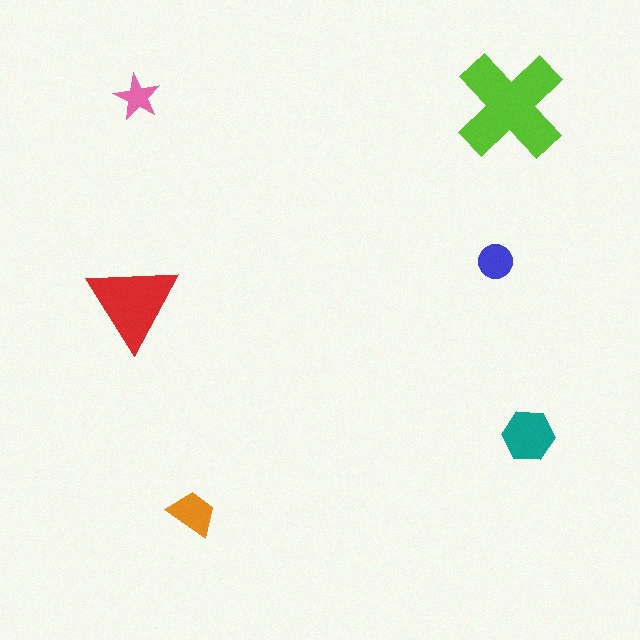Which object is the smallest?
The pink star.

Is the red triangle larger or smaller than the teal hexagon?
Larger.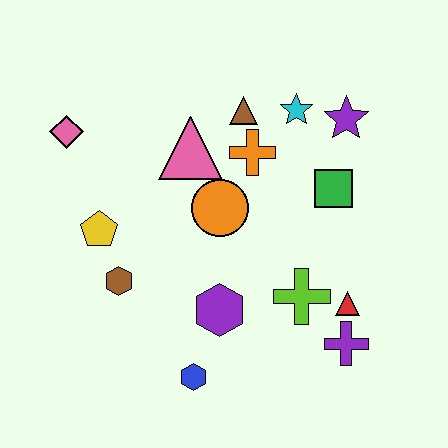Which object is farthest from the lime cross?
The pink diamond is farthest from the lime cross.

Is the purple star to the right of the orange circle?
Yes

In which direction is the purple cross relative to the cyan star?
The purple cross is below the cyan star.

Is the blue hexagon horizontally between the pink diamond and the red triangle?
Yes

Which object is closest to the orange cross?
The brown triangle is closest to the orange cross.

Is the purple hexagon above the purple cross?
Yes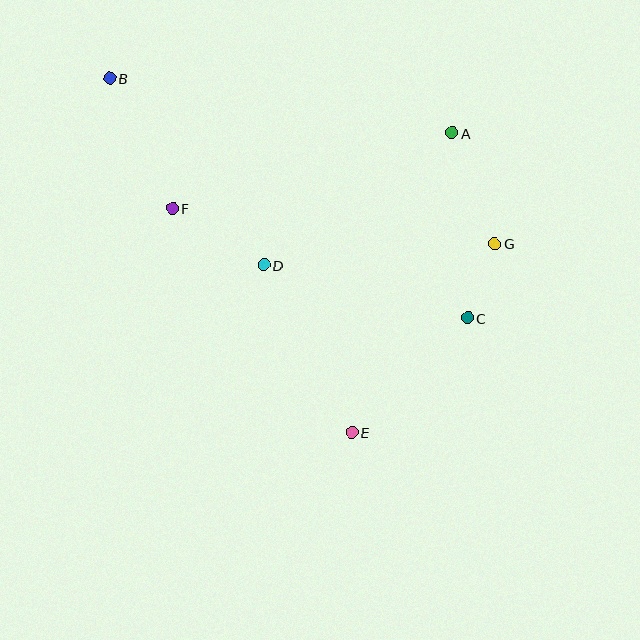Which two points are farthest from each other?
Points B and C are farthest from each other.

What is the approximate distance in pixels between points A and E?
The distance between A and E is approximately 316 pixels.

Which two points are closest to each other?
Points C and G are closest to each other.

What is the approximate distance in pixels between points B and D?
The distance between B and D is approximately 242 pixels.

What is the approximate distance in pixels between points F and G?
The distance between F and G is approximately 324 pixels.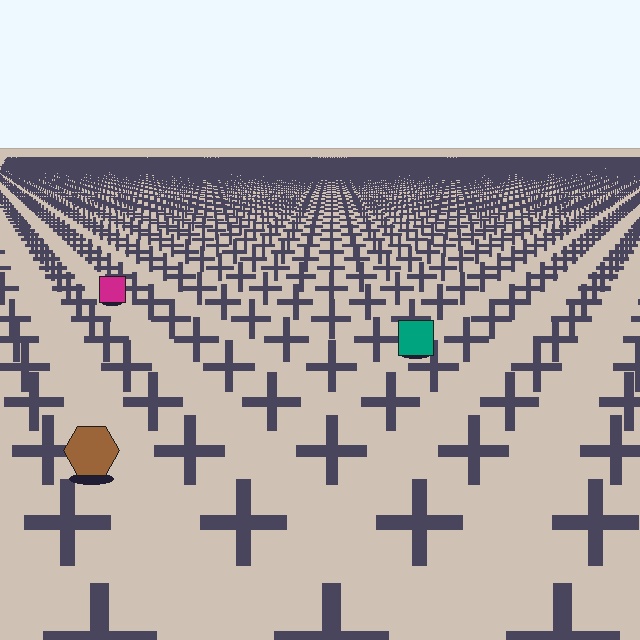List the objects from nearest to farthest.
From nearest to farthest: the brown hexagon, the teal square, the magenta square.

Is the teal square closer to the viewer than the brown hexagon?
No. The brown hexagon is closer — you can tell from the texture gradient: the ground texture is coarser near it.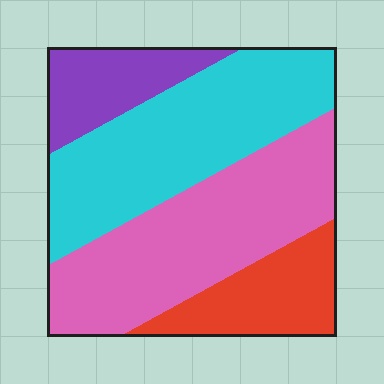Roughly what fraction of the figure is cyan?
Cyan covers 35% of the figure.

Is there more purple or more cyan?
Cyan.